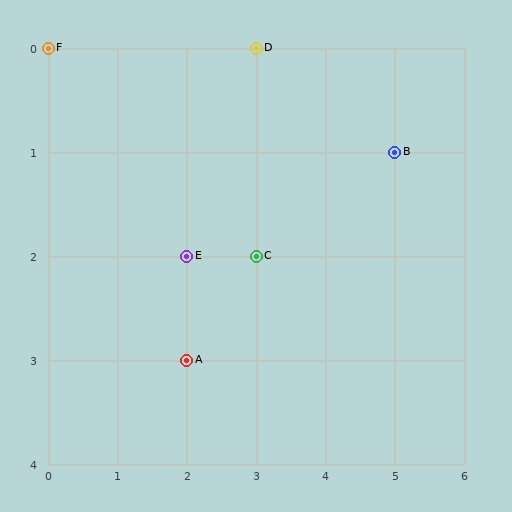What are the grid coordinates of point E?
Point E is at grid coordinates (2, 2).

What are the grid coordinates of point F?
Point F is at grid coordinates (0, 0).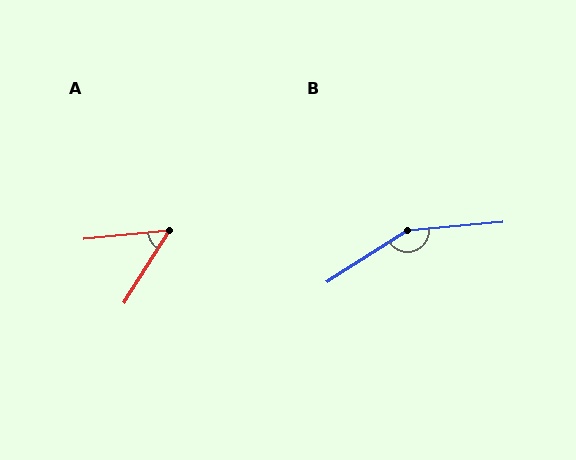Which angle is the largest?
B, at approximately 152 degrees.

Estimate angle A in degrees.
Approximately 52 degrees.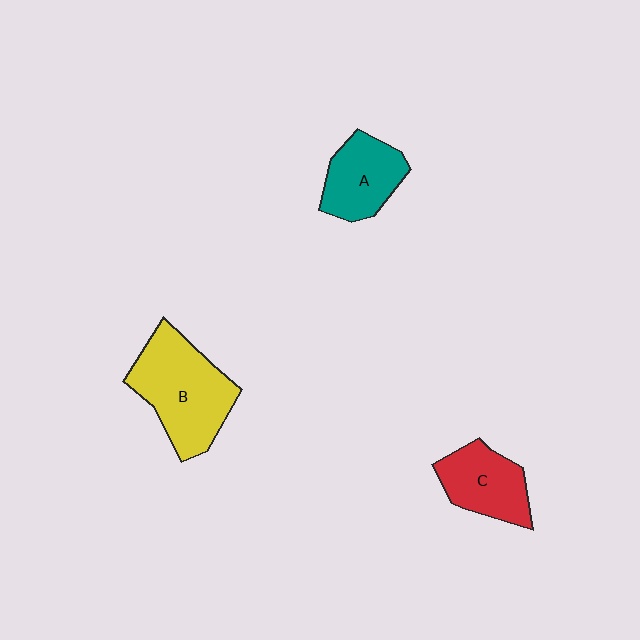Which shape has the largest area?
Shape B (yellow).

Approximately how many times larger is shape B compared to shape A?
Approximately 1.6 times.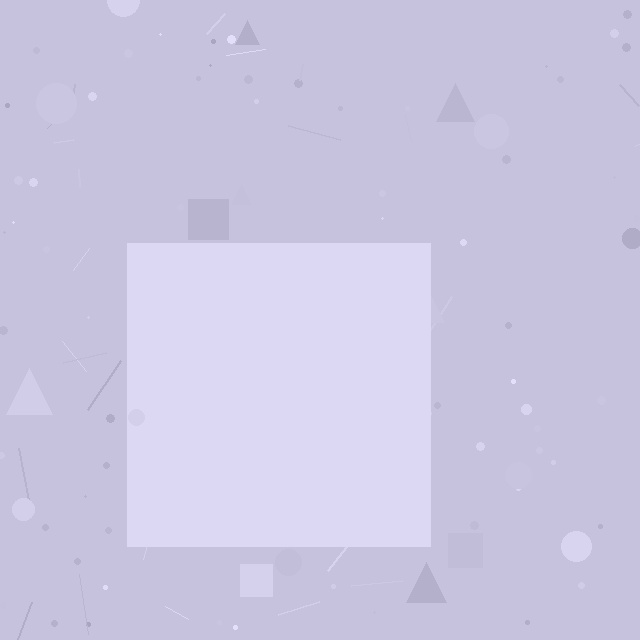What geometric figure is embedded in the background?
A square is embedded in the background.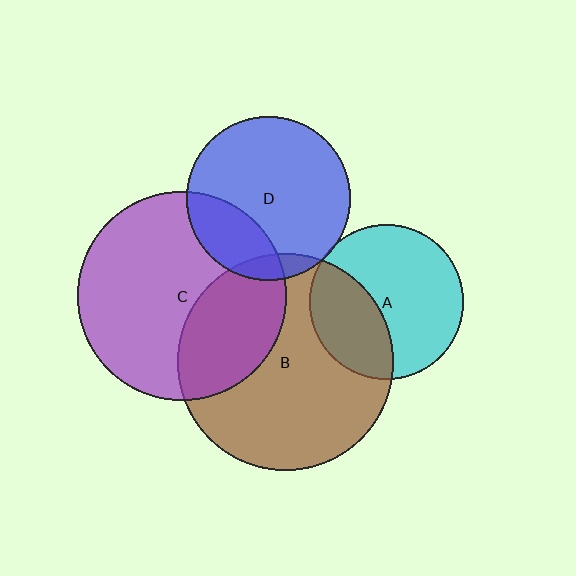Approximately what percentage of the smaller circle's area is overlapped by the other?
Approximately 35%.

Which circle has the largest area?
Circle B (brown).